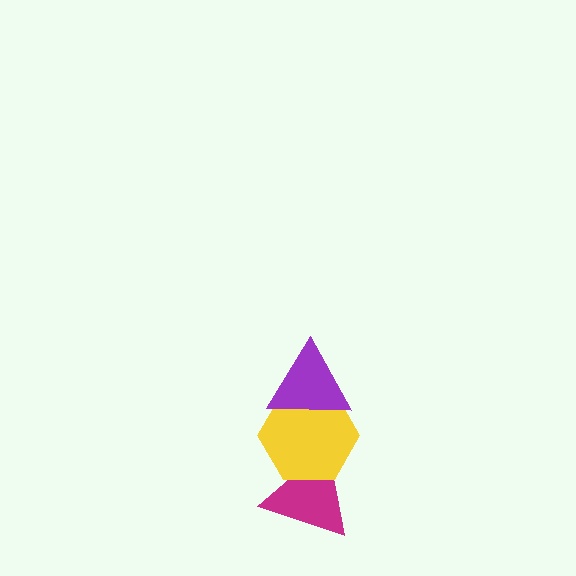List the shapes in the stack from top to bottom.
From top to bottom: the purple triangle, the yellow hexagon, the magenta triangle.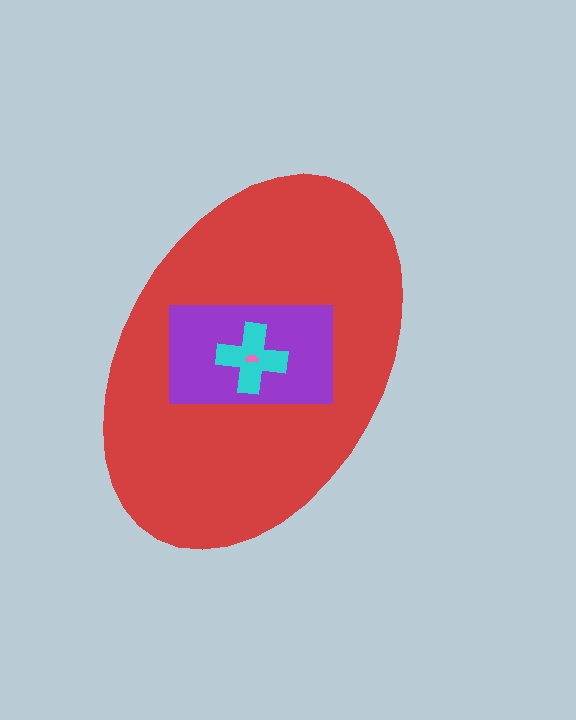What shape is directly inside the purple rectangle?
The cyan cross.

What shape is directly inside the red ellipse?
The purple rectangle.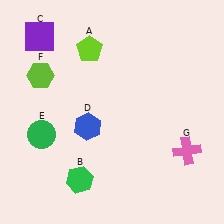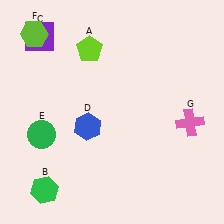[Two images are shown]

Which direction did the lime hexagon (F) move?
The lime hexagon (F) moved up.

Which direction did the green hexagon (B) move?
The green hexagon (B) moved left.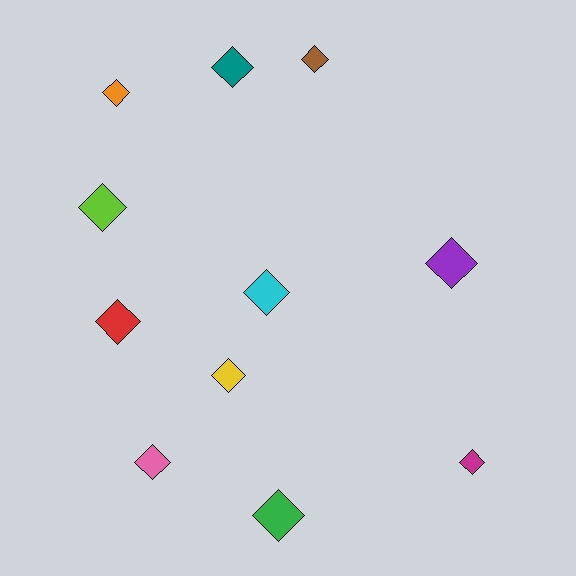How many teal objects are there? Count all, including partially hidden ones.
There is 1 teal object.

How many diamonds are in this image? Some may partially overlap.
There are 11 diamonds.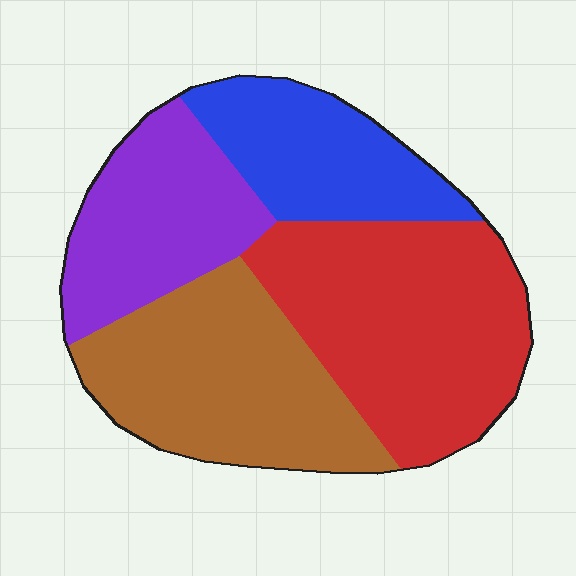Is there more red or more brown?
Red.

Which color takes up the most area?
Red, at roughly 35%.